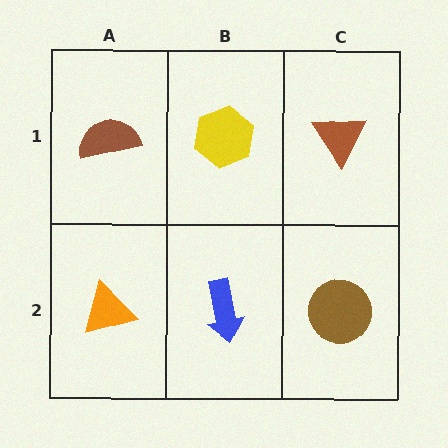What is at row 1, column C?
A brown triangle.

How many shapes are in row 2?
3 shapes.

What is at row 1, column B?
A yellow hexagon.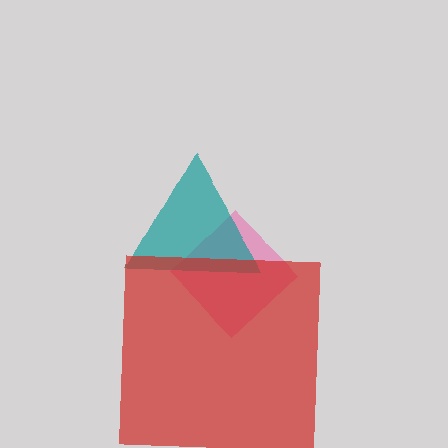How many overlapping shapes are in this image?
There are 3 overlapping shapes in the image.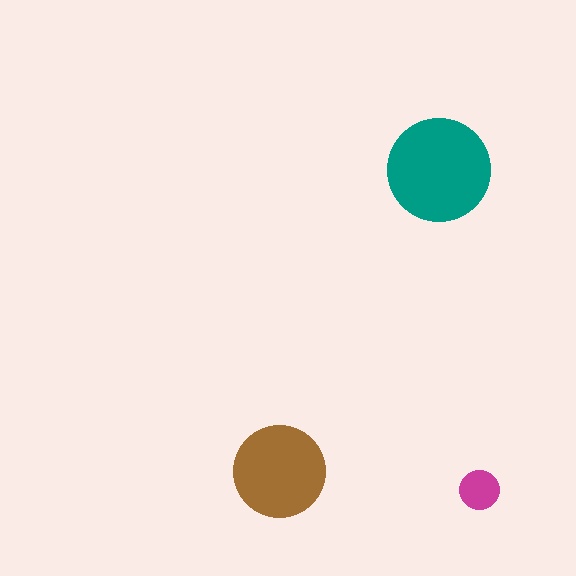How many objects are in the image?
There are 3 objects in the image.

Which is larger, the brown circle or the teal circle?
The teal one.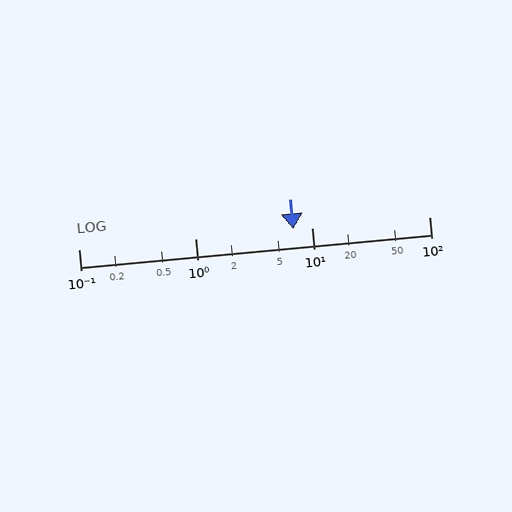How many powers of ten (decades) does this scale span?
The scale spans 3 decades, from 0.1 to 100.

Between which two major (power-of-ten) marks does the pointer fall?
The pointer is between 1 and 10.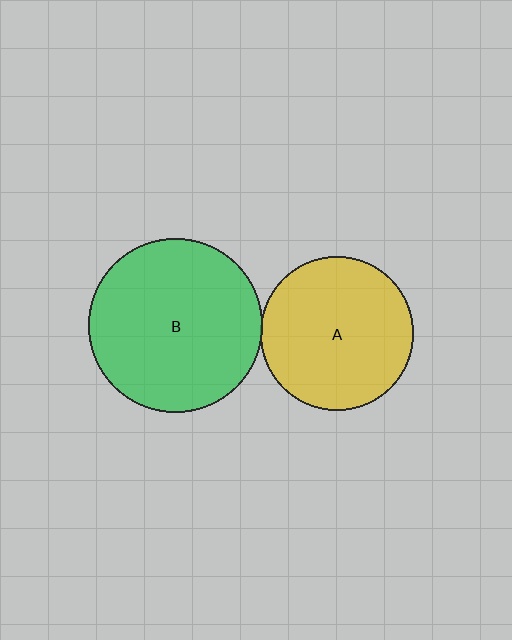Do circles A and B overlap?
Yes.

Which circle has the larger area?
Circle B (green).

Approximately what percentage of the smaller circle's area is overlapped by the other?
Approximately 5%.